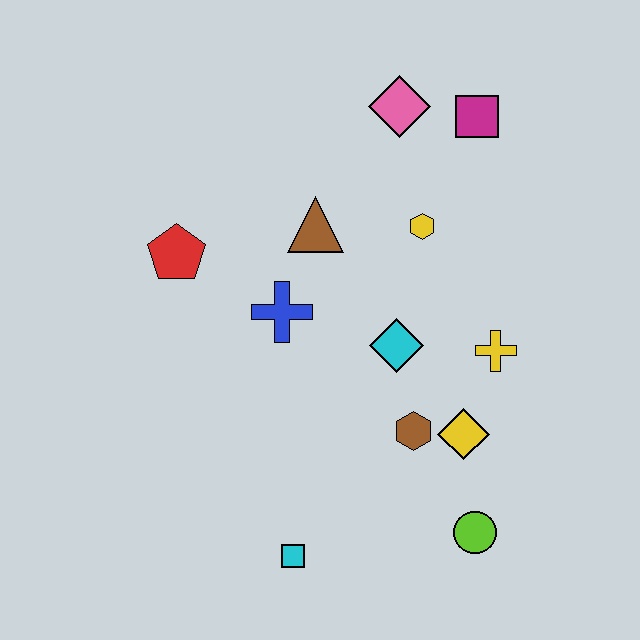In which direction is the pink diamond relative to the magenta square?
The pink diamond is to the left of the magenta square.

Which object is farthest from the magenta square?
The cyan square is farthest from the magenta square.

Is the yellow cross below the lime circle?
No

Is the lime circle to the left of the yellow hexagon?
No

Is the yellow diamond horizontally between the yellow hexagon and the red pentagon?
No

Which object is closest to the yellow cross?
The yellow diamond is closest to the yellow cross.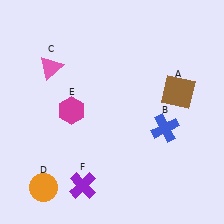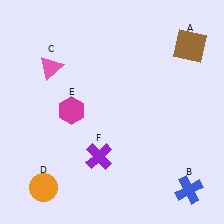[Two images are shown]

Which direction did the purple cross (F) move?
The purple cross (F) moved up.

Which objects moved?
The objects that moved are: the brown square (A), the blue cross (B), the purple cross (F).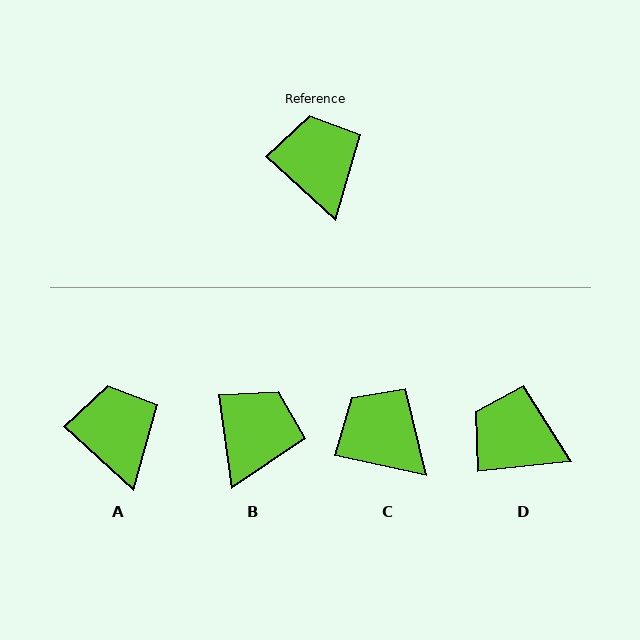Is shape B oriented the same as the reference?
No, it is off by about 40 degrees.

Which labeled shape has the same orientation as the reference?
A.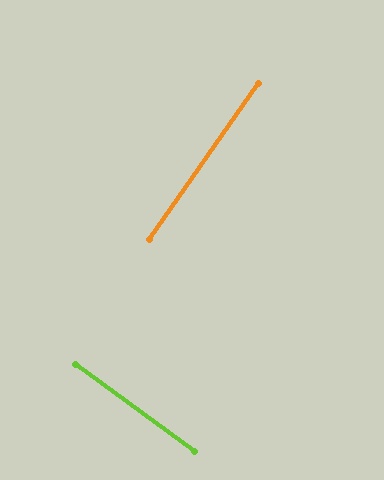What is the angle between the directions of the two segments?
Approximately 89 degrees.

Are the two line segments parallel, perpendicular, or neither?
Perpendicular — they meet at approximately 89°.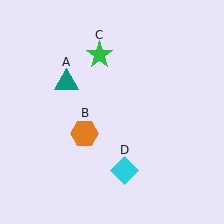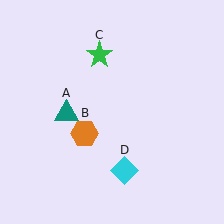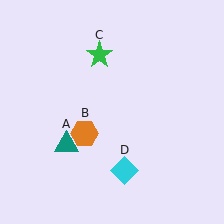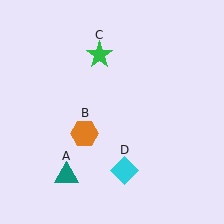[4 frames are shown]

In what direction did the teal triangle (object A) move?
The teal triangle (object A) moved down.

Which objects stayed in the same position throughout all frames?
Orange hexagon (object B) and green star (object C) and cyan diamond (object D) remained stationary.